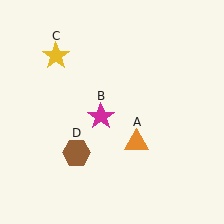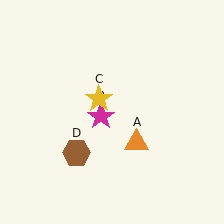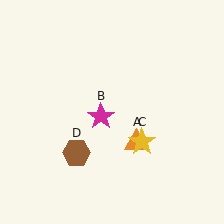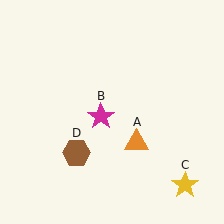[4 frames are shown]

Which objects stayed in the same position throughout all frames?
Orange triangle (object A) and magenta star (object B) and brown hexagon (object D) remained stationary.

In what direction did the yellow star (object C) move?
The yellow star (object C) moved down and to the right.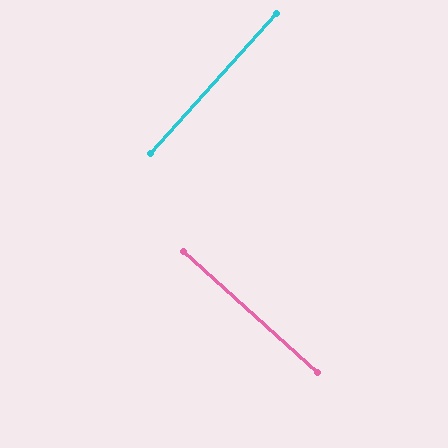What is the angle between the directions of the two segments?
Approximately 90 degrees.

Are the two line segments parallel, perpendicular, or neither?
Perpendicular — they meet at approximately 90°.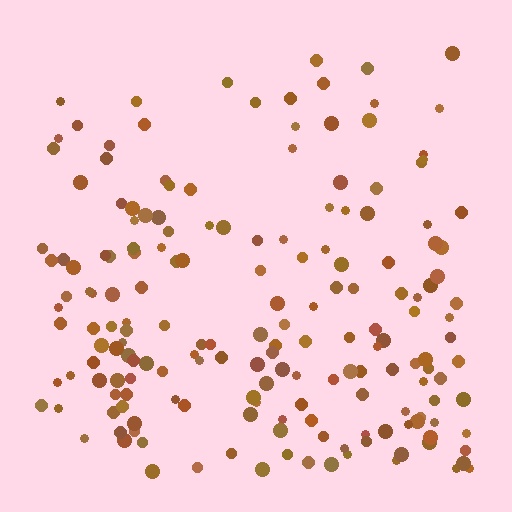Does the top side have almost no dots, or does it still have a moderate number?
Still a moderate number, just noticeably fewer than the bottom.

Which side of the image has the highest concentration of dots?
The bottom.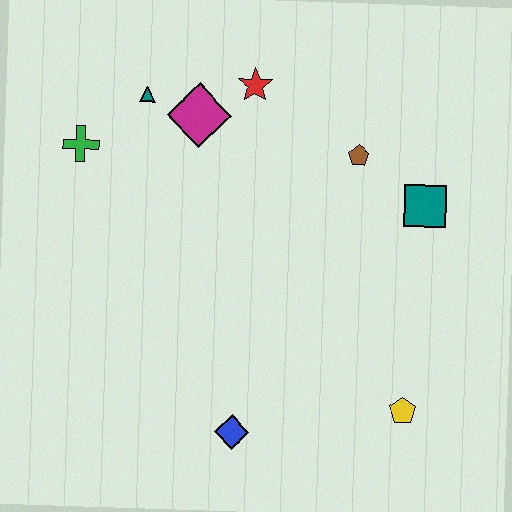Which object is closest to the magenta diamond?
The teal triangle is closest to the magenta diamond.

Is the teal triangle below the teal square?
No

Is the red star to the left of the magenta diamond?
No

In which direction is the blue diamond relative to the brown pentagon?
The blue diamond is below the brown pentagon.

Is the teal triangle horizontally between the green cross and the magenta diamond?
Yes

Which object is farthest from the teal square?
The green cross is farthest from the teal square.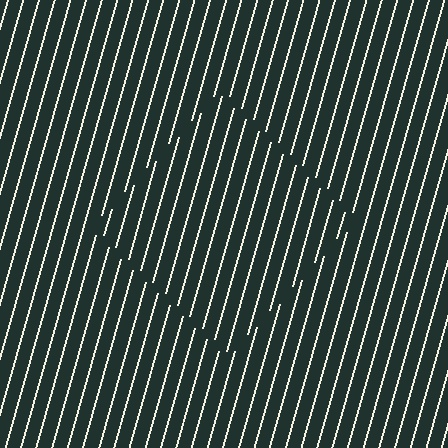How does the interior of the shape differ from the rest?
The interior of the shape contains the same grating, shifted by half a period — the contour is defined by the phase discontinuity where line-ends from the inner and outer gratings abut.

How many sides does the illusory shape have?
4 sides — the line-ends trace a square.